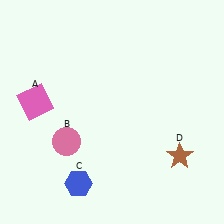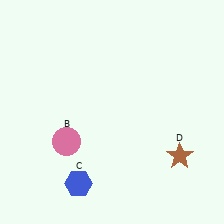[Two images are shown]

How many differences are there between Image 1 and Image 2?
There is 1 difference between the two images.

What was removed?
The pink square (A) was removed in Image 2.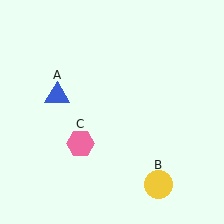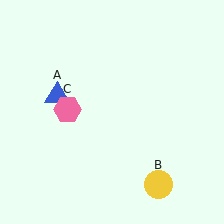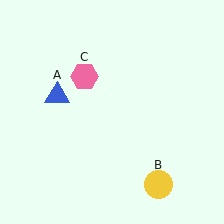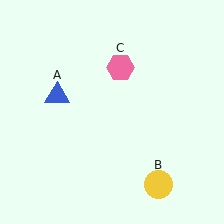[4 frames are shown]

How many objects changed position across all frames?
1 object changed position: pink hexagon (object C).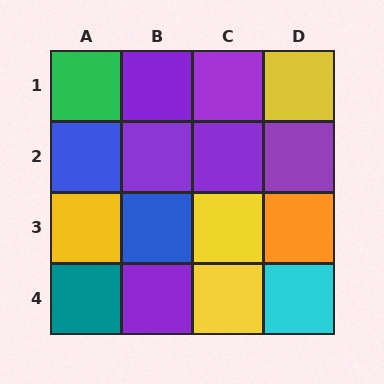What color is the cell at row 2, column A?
Blue.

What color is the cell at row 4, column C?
Yellow.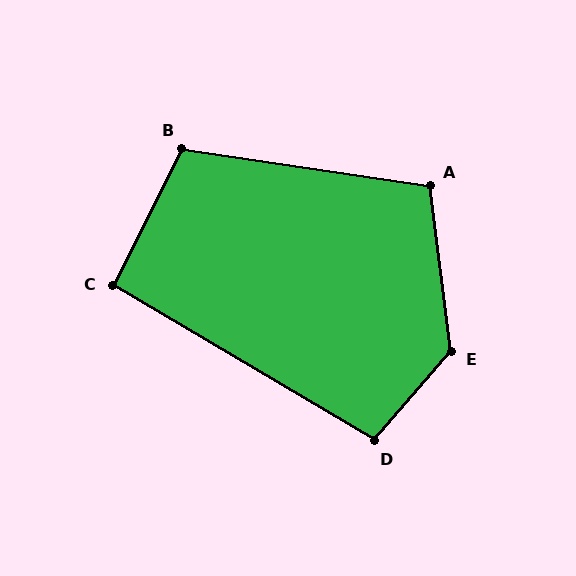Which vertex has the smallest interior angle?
C, at approximately 94 degrees.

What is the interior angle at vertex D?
Approximately 100 degrees (obtuse).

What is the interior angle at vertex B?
Approximately 108 degrees (obtuse).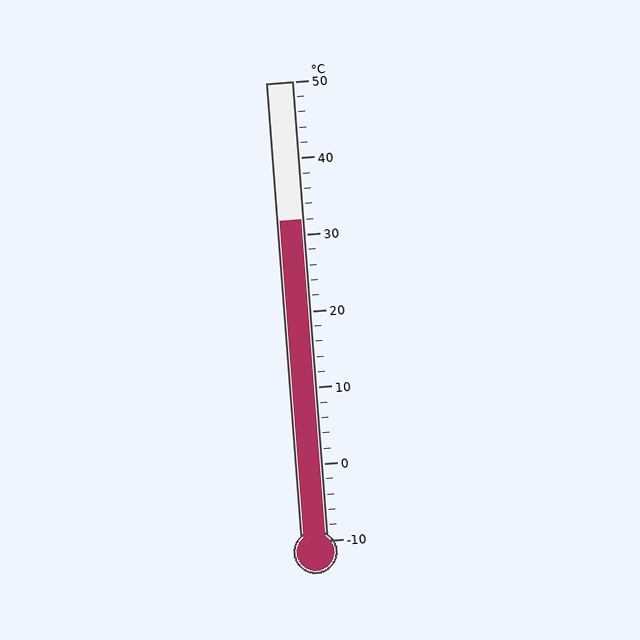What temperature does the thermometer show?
The thermometer shows approximately 32°C.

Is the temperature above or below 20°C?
The temperature is above 20°C.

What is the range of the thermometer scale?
The thermometer scale ranges from -10°C to 50°C.